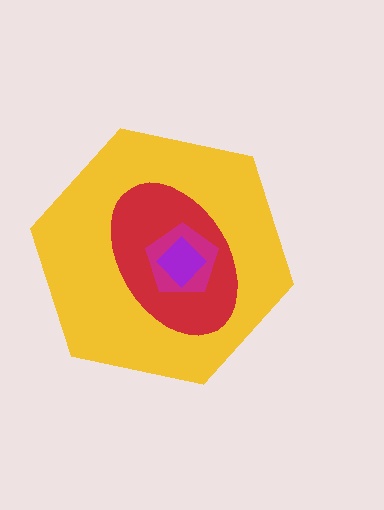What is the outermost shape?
The yellow hexagon.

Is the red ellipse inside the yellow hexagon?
Yes.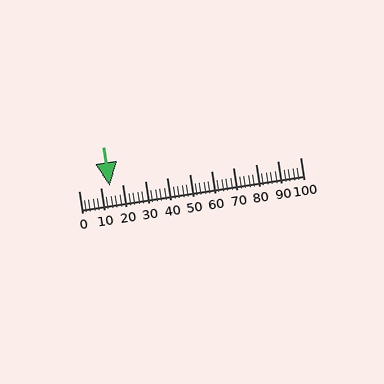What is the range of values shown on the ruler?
The ruler shows values from 0 to 100.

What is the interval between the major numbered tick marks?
The major tick marks are spaced 10 units apart.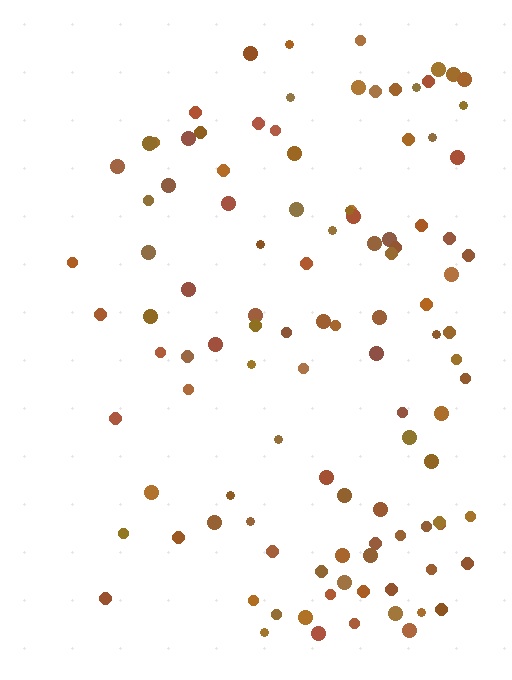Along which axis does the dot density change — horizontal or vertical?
Horizontal.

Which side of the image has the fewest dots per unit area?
The left.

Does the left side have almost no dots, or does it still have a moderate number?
Still a moderate number, just noticeably fewer than the right.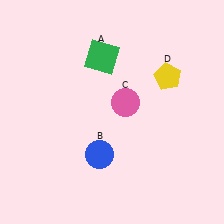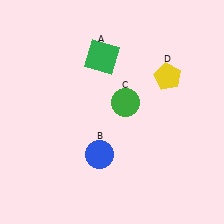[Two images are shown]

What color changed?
The circle (C) changed from pink in Image 1 to green in Image 2.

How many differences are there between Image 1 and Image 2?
There is 1 difference between the two images.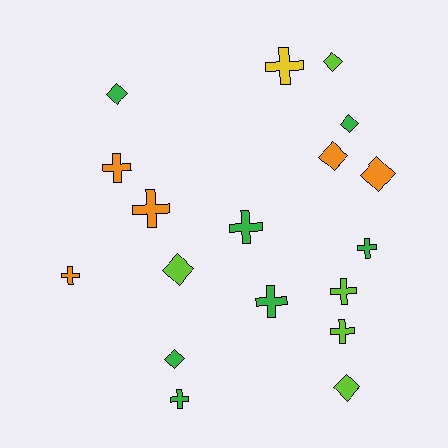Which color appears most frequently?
Green, with 7 objects.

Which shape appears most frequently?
Cross, with 10 objects.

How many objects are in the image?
There are 18 objects.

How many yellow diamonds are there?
There are no yellow diamonds.